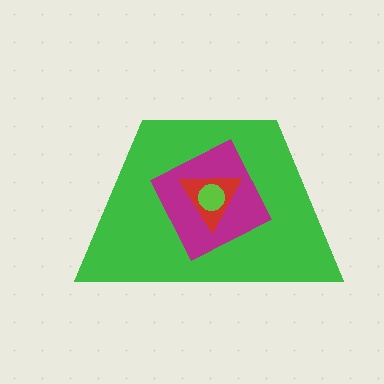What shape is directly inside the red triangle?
The lime circle.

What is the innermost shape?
The lime circle.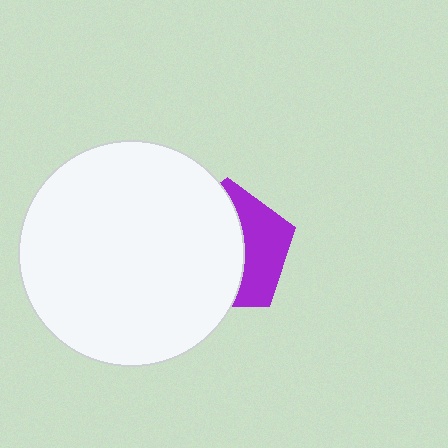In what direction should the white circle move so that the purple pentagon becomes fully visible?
The white circle should move left. That is the shortest direction to clear the overlap and leave the purple pentagon fully visible.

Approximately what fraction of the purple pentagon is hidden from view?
Roughly 61% of the purple pentagon is hidden behind the white circle.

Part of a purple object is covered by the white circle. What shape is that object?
It is a pentagon.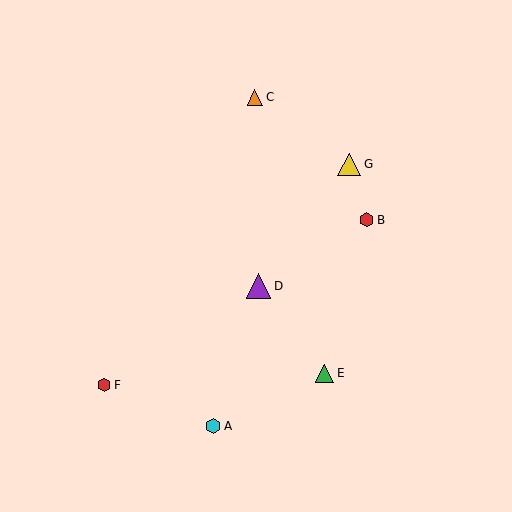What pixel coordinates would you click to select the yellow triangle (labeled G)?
Click at (349, 164) to select the yellow triangle G.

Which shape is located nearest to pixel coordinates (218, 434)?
The cyan hexagon (labeled A) at (213, 426) is nearest to that location.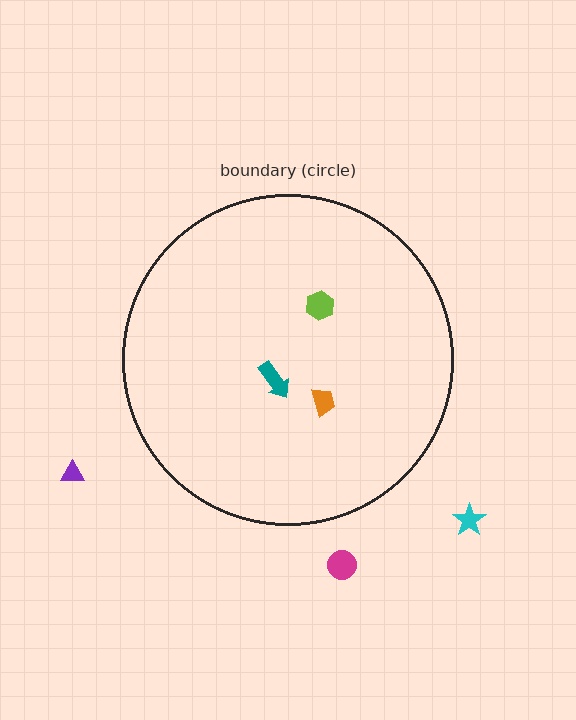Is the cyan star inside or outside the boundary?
Outside.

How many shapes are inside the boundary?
3 inside, 3 outside.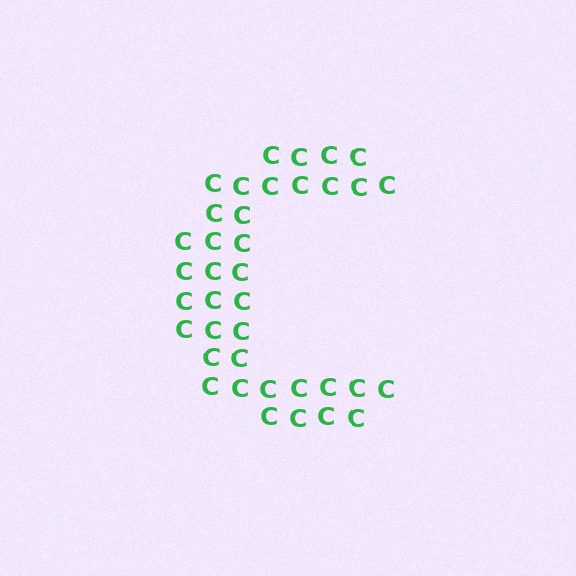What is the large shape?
The large shape is the letter C.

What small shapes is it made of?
It is made of small letter C's.